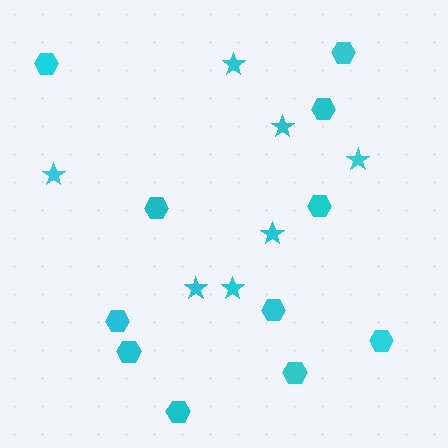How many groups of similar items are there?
There are 2 groups: one group of stars (7) and one group of hexagons (11).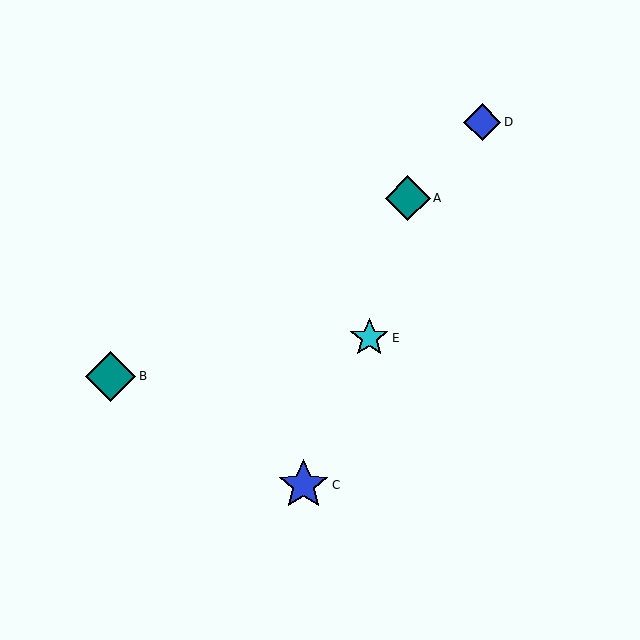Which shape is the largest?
The blue star (labeled C) is the largest.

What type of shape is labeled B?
Shape B is a teal diamond.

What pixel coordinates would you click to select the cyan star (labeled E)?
Click at (369, 338) to select the cyan star E.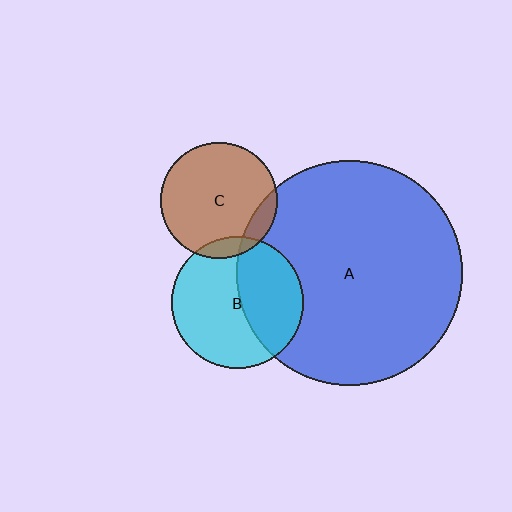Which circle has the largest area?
Circle A (blue).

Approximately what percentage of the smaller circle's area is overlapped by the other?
Approximately 10%.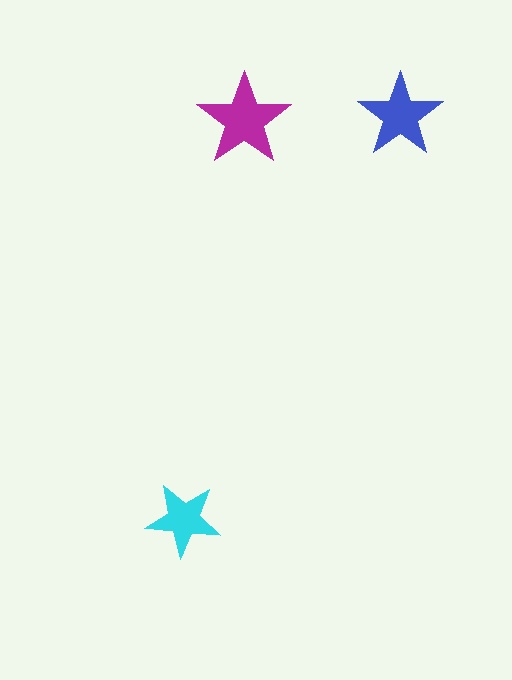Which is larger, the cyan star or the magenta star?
The magenta one.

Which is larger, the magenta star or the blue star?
The magenta one.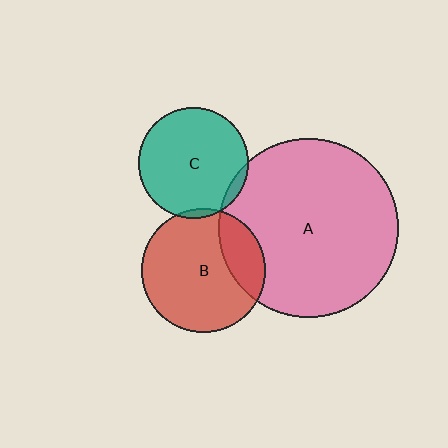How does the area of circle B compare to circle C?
Approximately 1.3 times.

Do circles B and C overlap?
Yes.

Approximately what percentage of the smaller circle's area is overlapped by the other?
Approximately 5%.